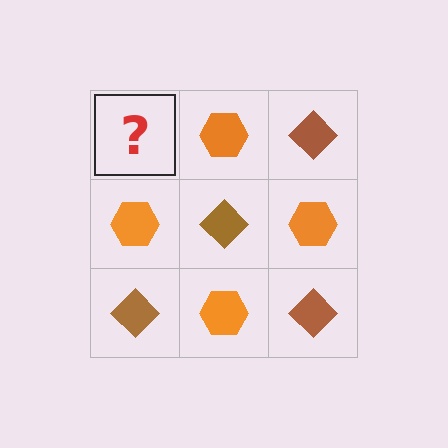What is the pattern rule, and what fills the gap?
The rule is that it alternates brown diamond and orange hexagon in a checkerboard pattern. The gap should be filled with a brown diamond.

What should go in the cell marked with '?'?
The missing cell should contain a brown diamond.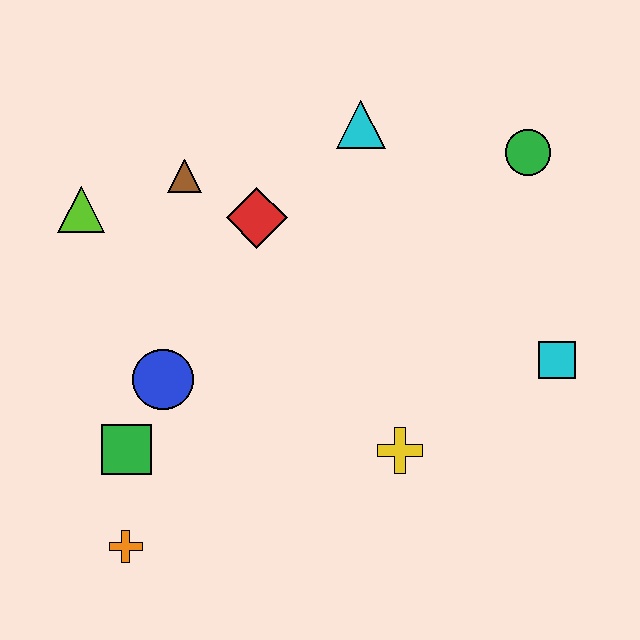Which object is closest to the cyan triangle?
The red diamond is closest to the cyan triangle.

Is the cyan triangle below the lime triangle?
No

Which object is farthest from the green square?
The green circle is farthest from the green square.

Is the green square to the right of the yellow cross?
No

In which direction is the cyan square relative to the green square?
The cyan square is to the right of the green square.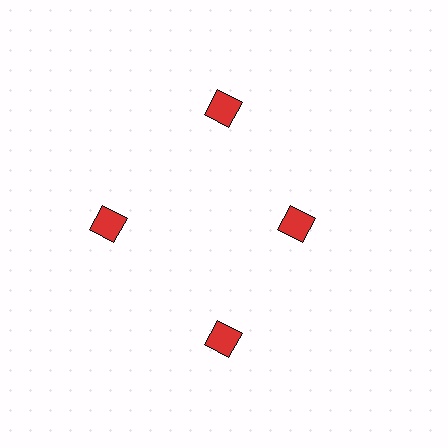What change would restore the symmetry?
The symmetry would be restored by moving it outward, back onto the ring so that all 4 squares sit at equal angles and equal distance from the center.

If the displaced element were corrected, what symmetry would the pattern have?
It would have 4-fold rotational symmetry — the pattern would map onto itself every 90 degrees.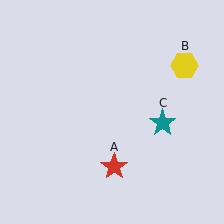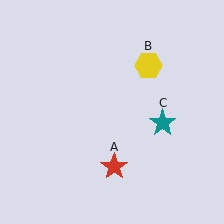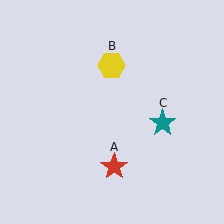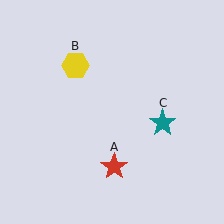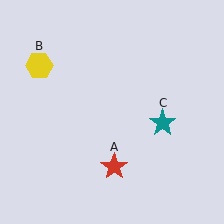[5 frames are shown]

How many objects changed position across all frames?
1 object changed position: yellow hexagon (object B).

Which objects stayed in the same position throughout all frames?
Red star (object A) and teal star (object C) remained stationary.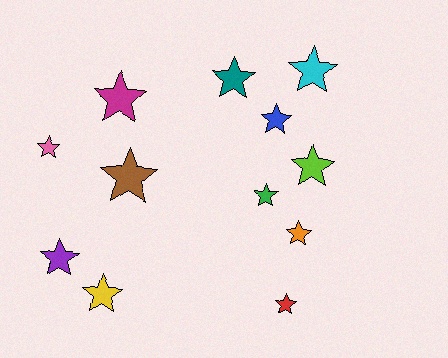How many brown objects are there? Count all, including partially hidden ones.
There is 1 brown object.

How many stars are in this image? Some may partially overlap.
There are 12 stars.